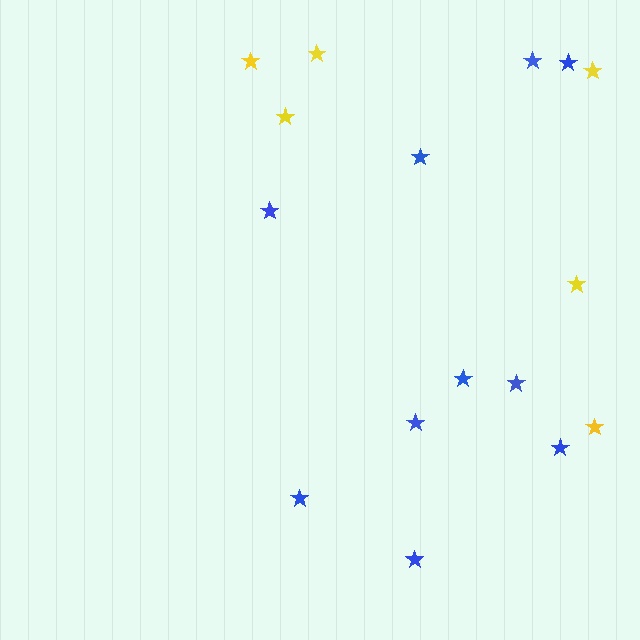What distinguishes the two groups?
There are 2 groups: one group of blue stars (10) and one group of yellow stars (6).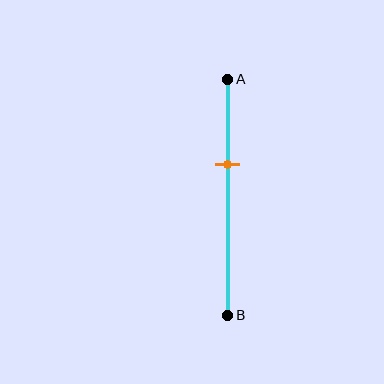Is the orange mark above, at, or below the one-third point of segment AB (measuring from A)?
The orange mark is approximately at the one-third point of segment AB.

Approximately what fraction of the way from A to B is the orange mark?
The orange mark is approximately 35% of the way from A to B.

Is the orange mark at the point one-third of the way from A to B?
Yes, the mark is approximately at the one-third point.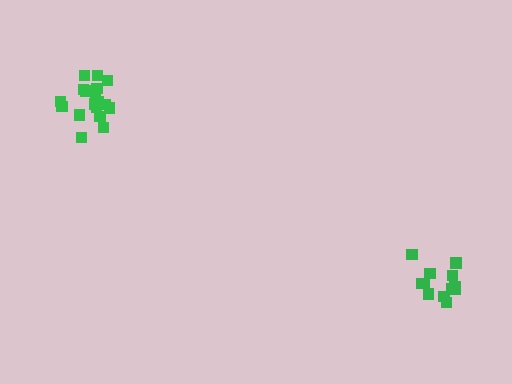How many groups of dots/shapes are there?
There are 2 groups.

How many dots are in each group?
Group 1: 18 dots, Group 2: 12 dots (30 total).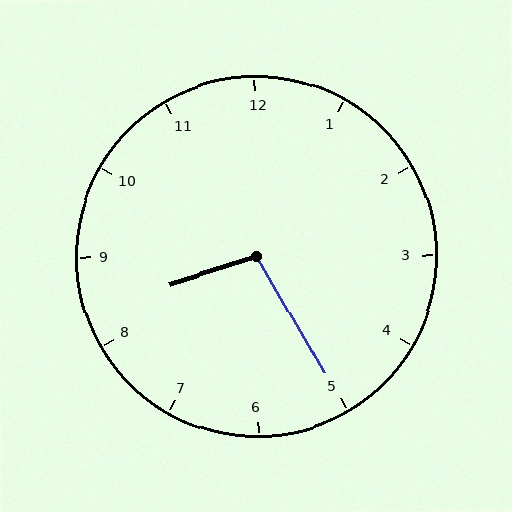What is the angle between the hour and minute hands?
Approximately 102 degrees.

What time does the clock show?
8:25.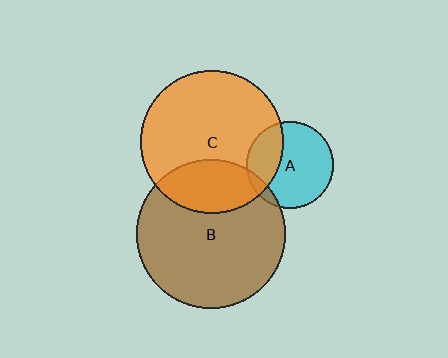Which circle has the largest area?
Circle B (brown).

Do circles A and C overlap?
Yes.